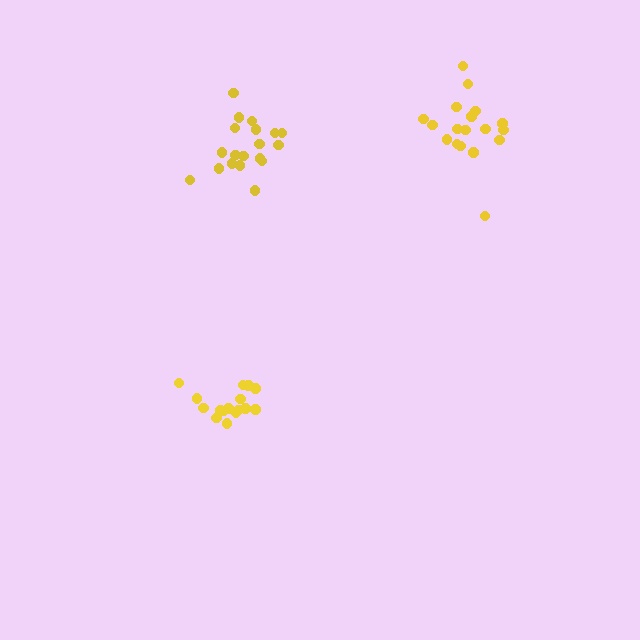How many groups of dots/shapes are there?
There are 3 groups.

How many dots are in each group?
Group 1: 19 dots, Group 2: 16 dots, Group 3: 18 dots (53 total).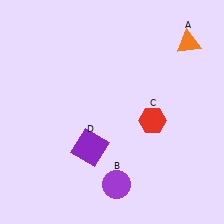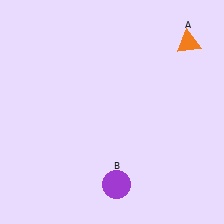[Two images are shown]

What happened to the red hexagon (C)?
The red hexagon (C) was removed in Image 2. It was in the bottom-right area of Image 1.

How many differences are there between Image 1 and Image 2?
There are 2 differences between the two images.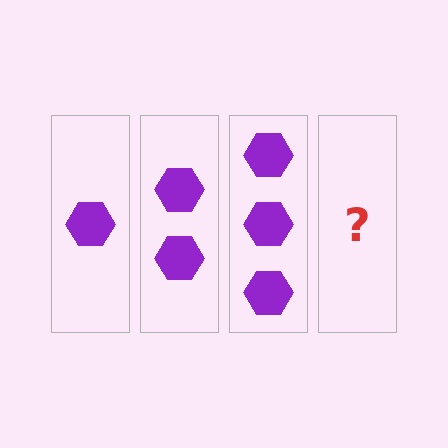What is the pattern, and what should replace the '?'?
The pattern is that each step adds one more hexagon. The '?' should be 4 hexagons.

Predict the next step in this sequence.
The next step is 4 hexagons.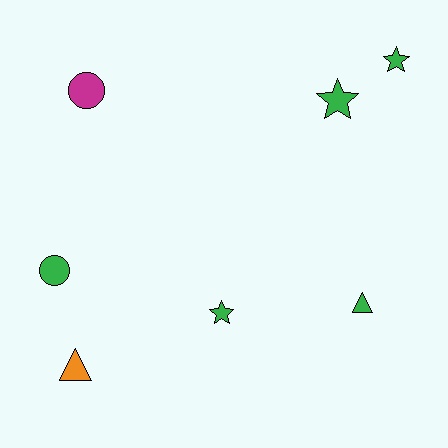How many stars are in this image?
There are 3 stars.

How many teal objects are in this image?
There are no teal objects.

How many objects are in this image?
There are 7 objects.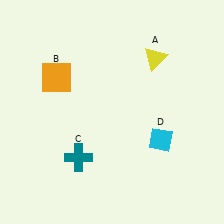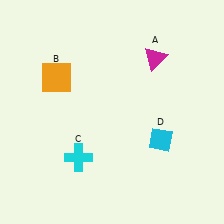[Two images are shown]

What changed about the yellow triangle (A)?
In Image 1, A is yellow. In Image 2, it changed to magenta.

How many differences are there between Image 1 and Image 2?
There are 2 differences between the two images.